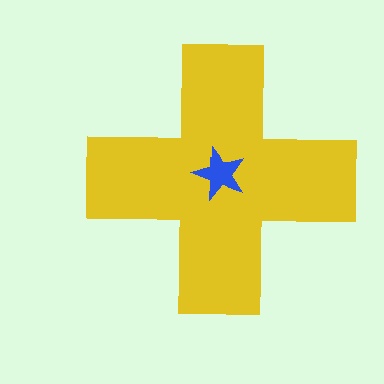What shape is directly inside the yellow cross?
The blue star.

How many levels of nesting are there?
2.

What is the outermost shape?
The yellow cross.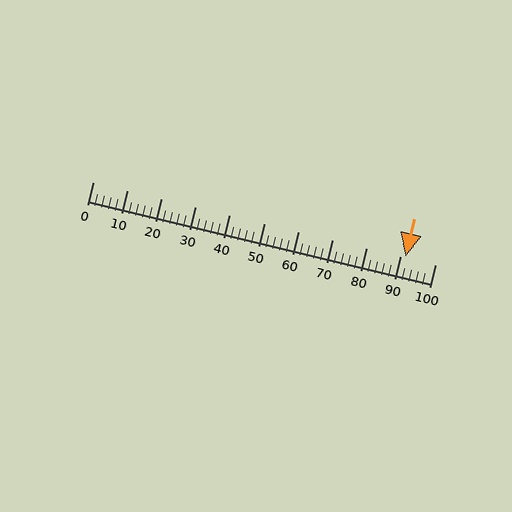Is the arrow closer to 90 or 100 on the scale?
The arrow is closer to 90.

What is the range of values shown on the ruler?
The ruler shows values from 0 to 100.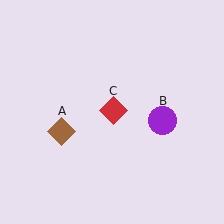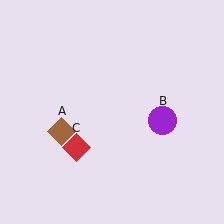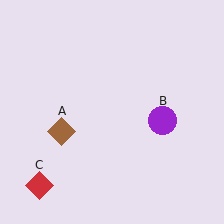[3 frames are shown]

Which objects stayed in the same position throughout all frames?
Brown diamond (object A) and purple circle (object B) remained stationary.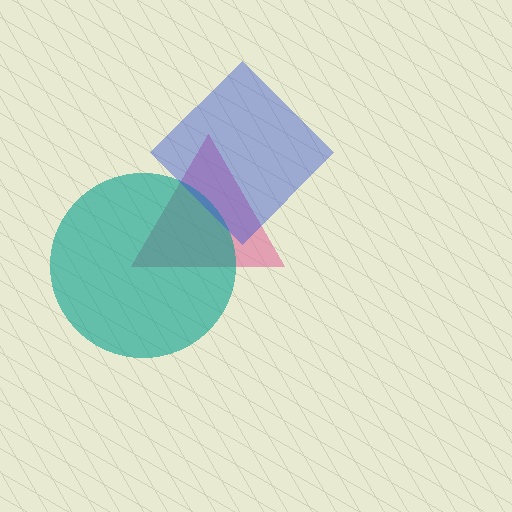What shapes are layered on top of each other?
The layered shapes are: a pink triangle, a teal circle, a blue diamond.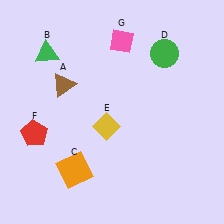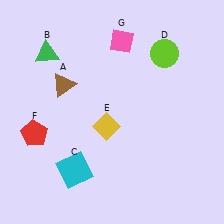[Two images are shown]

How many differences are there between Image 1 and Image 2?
There are 2 differences between the two images.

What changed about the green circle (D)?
In Image 1, D is green. In Image 2, it changed to lime.